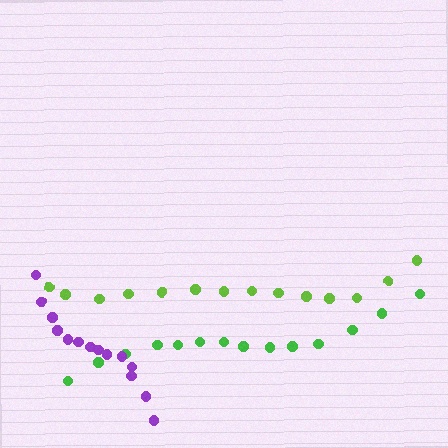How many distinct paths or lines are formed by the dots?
There are 3 distinct paths.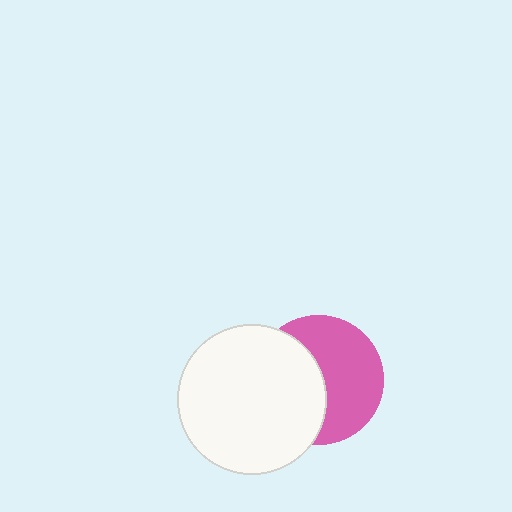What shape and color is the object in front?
The object in front is a white circle.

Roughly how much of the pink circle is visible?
About half of it is visible (roughly 54%).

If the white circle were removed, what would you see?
You would see the complete pink circle.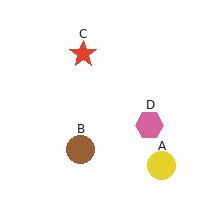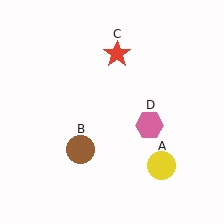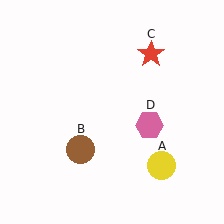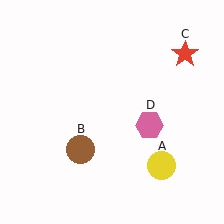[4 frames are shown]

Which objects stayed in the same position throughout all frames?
Yellow circle (object A) and brown circle (object B) and pink hexagon (object D) remained stationary.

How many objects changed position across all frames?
1 object changed position: red star (object C).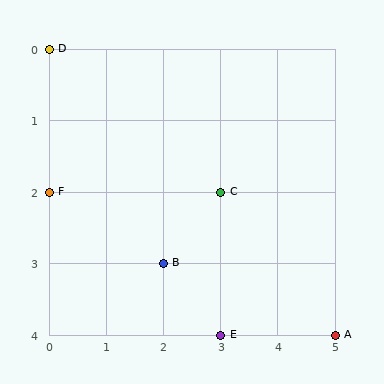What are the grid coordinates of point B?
Point B is at grid coordinates (2, 3).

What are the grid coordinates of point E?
Point E is at grid coordinates (3, 4).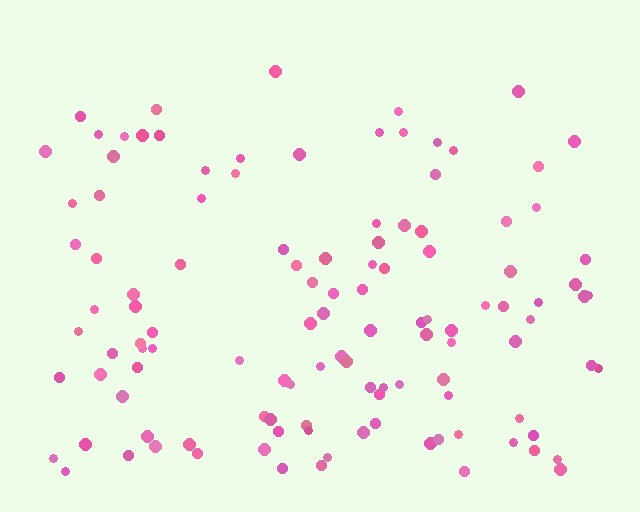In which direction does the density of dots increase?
From top to bottom, with the bottom side densest.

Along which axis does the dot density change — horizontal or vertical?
Vertical.